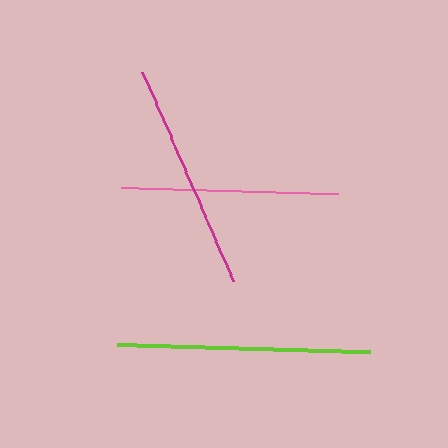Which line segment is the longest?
The lime line is the longest at approximately 254 pixels.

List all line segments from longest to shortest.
From longest to shortest: lime, magenta, pink.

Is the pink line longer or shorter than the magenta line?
The magenta line is longer than the pink line.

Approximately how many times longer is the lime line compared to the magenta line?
The lime line is approximately 1.1 times the length of the magenta line.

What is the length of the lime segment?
The lime segment is approximately 254 pixels long.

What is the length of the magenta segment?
The magenta segment is approximately 229 pixels long.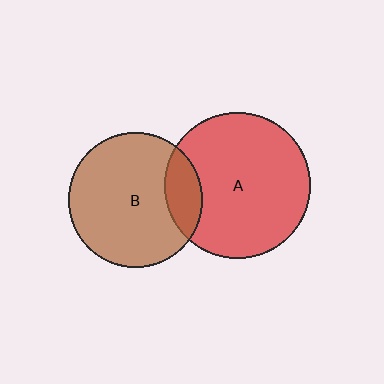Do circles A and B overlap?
Yes.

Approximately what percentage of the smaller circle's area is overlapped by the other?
Approximately 15%.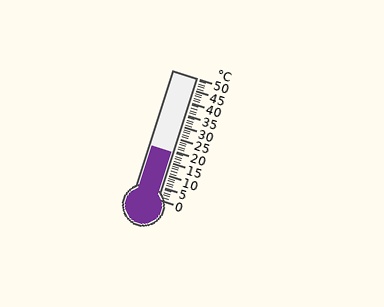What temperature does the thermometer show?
The thermometer shows approximately 19°C.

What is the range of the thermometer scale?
The thermometer scale ranges from 0°C to 50°C.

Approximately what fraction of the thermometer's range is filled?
The thermometer is filled to approximately 40% of its range.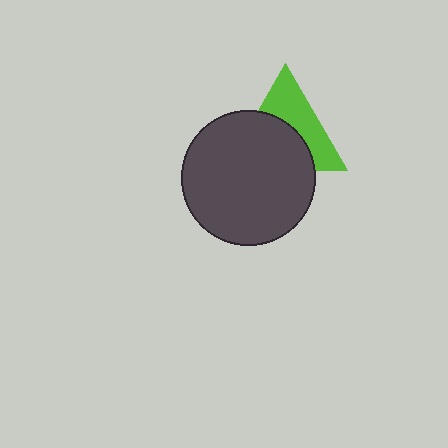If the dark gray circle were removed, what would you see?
You would see the complete lime triangle.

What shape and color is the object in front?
The object in front is a dark gray circle.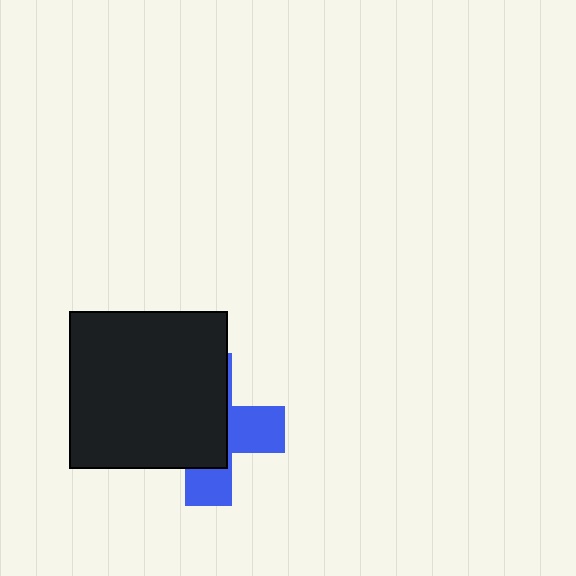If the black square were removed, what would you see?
You would see the complete blue cross.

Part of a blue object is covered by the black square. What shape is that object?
It is a cross.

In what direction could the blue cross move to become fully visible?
The blue cross could move right. That would shift it out from behind the black square entirely.